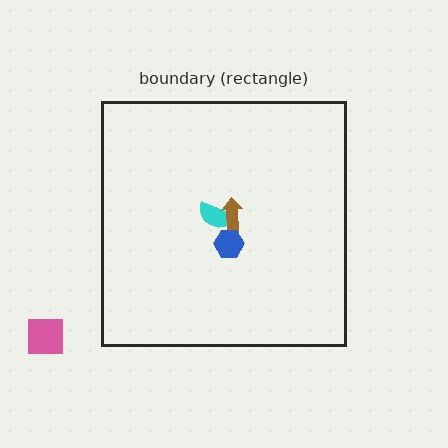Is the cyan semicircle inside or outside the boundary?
Inside.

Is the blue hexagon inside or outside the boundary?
Inside.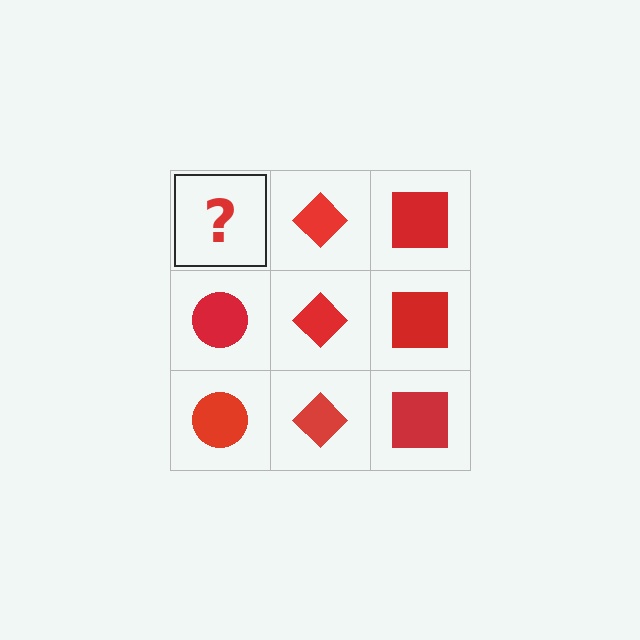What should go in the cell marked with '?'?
The missing cell should contain a red circle.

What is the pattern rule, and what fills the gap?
The rule is that each column has a consistent shape. The gap should be filled with a red circle.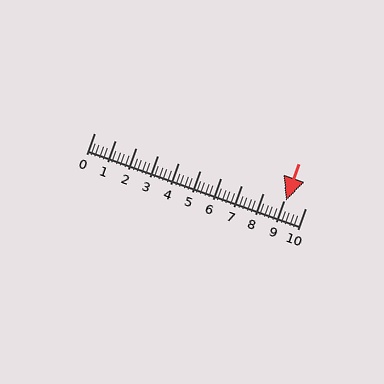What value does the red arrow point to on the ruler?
The red arrow points to approximately 9.1.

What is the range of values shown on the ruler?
The ruler shows values from 0 to 10.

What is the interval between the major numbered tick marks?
The major tick marks are spaced 1 units apart.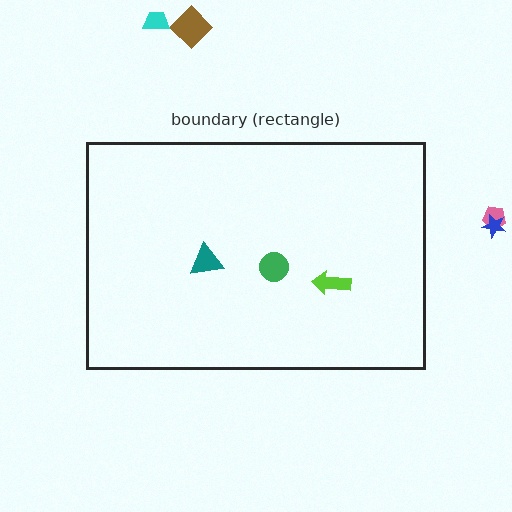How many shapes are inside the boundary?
3 inside, 4 outside.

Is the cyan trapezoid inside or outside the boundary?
Outside.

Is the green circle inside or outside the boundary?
Inside.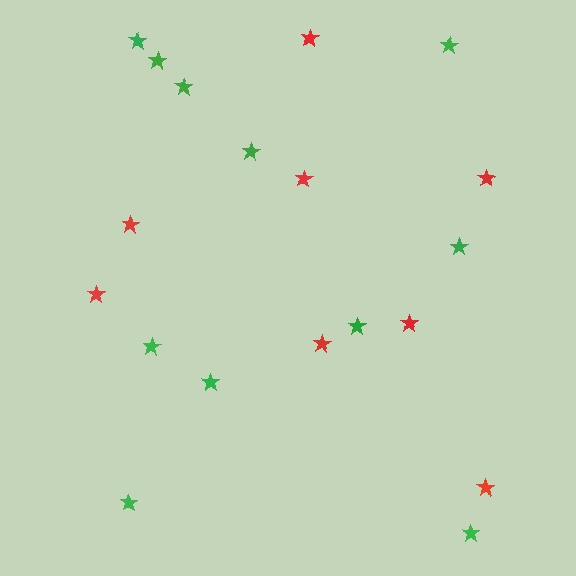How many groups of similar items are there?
There are 2 groups: one group of green stars (11) and one group of red stars (8).